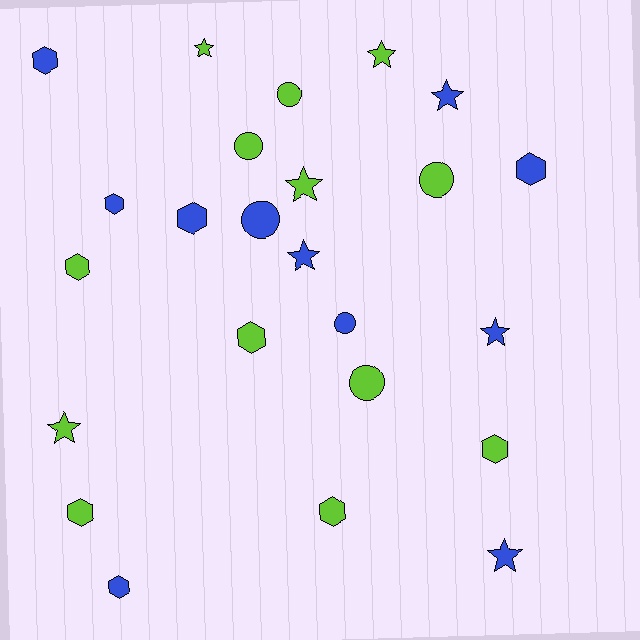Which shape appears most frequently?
Hexagon, with 10 objects.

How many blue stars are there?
There are 4 blue stars.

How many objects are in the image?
There are 24 objects.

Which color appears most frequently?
Lime, with 13 objects.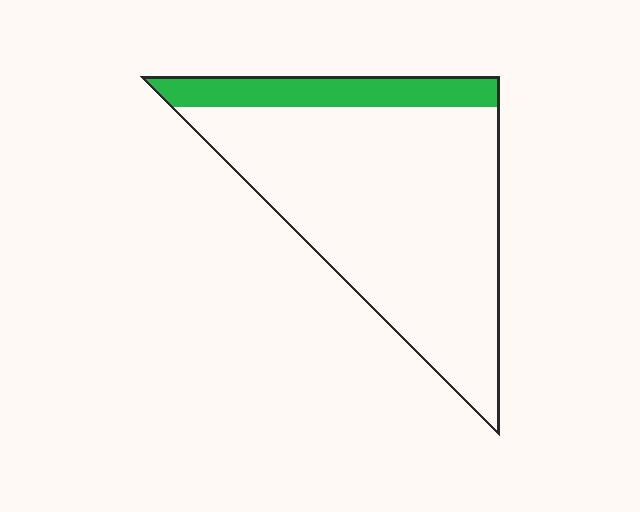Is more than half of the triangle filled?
No.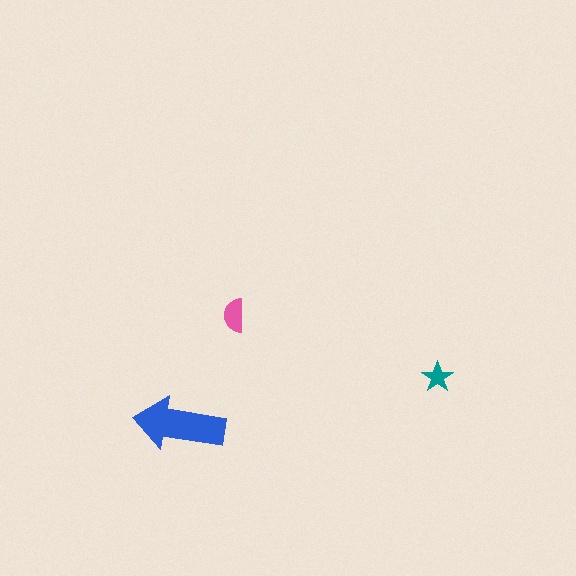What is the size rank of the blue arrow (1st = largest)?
1st.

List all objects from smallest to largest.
The teal star, the pink semicircle, the blue arrow.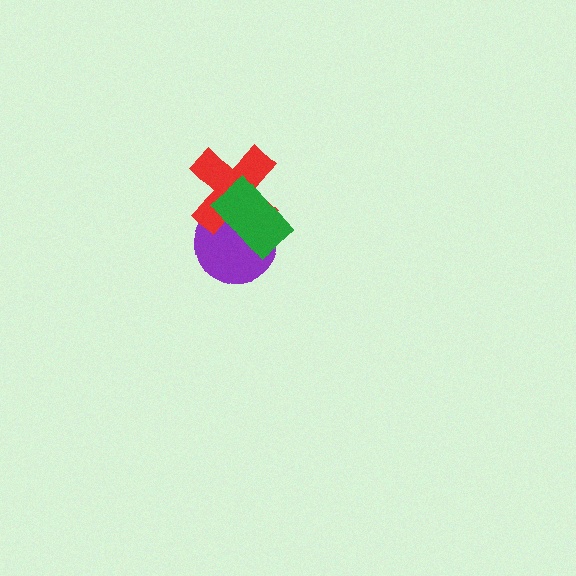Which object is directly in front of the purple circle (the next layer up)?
The red cross is directly in front of the purple circle.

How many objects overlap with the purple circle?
2 objects overlap with the purple circle.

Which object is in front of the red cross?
The green rectangle is in front of the red cross.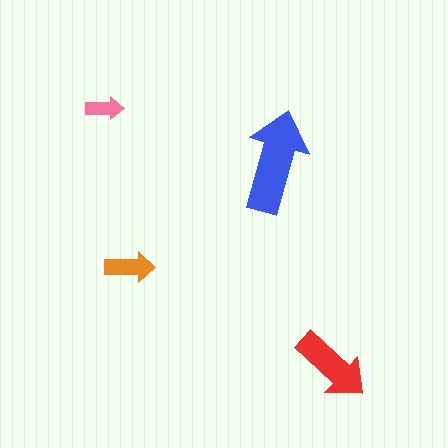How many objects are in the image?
There are 4 objects in the image.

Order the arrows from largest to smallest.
the blue one, the red one, the orange one, the pink one.